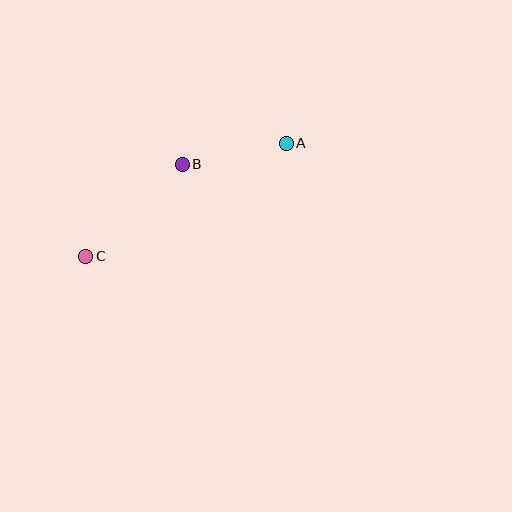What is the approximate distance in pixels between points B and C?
The distance between B and C is approximately 134 pixels.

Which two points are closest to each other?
Points A and B are closest to each other.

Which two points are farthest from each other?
Points A and C are farthest from each other.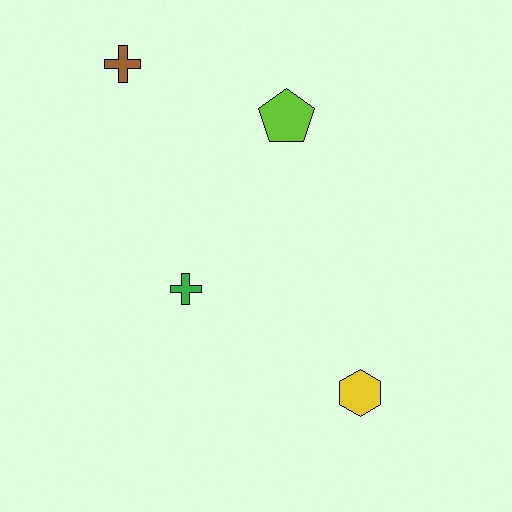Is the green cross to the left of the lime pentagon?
Yes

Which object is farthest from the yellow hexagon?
The brown cross is farthest from the yellow hexagon.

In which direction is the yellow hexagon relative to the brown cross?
The yellow hexagon is below the brown cross.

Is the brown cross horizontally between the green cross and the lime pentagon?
No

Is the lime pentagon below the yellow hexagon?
No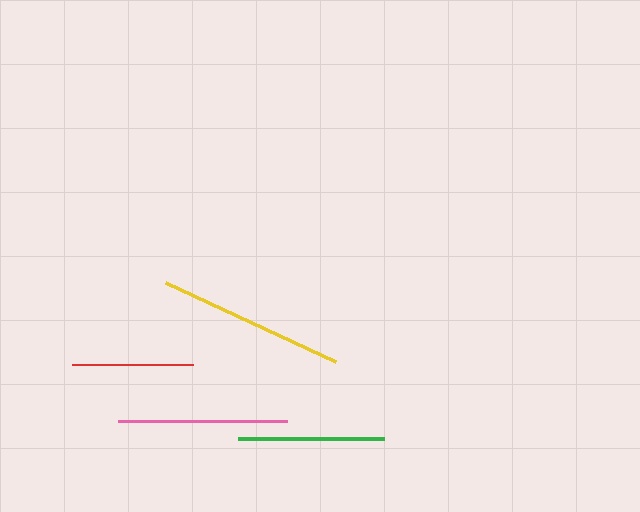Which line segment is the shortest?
The red line is the shortest at approximately 122 pixels.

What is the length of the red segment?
The red segment is approximately 122 pixels long.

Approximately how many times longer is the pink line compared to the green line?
The pink line is approximately 1.2 times the length of the green line.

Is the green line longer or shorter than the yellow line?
The yellow line is longer than the green line.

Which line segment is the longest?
The yellow line is the longest at approximately 187 pixels.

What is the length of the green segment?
The green segment is approximately 145 pixels long.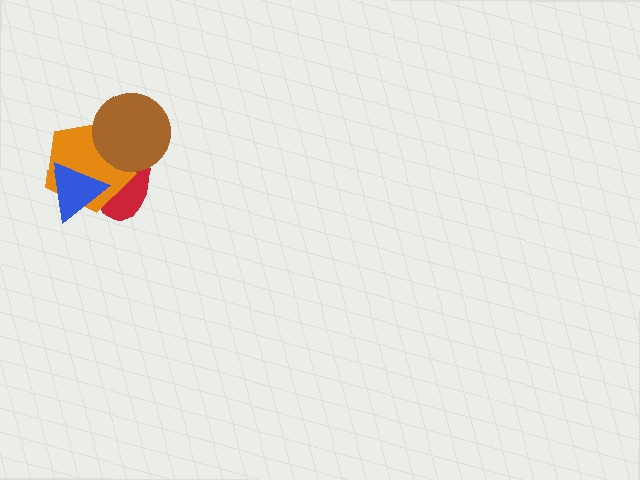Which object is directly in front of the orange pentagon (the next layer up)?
The brown circle is directly in front of the orange pentagon.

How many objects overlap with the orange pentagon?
3 objects overlap with the orange pentagon.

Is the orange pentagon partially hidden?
Yes, it is partially covered by another shape.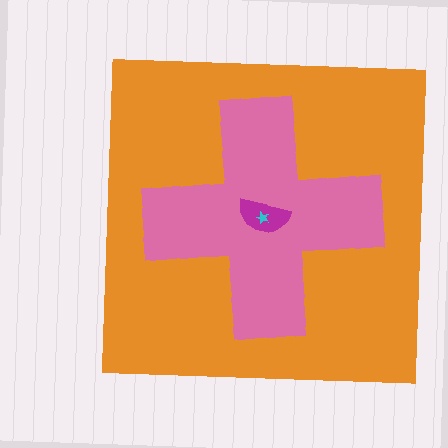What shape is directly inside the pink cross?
The magenta semicircle.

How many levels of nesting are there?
4.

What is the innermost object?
The cyan star.